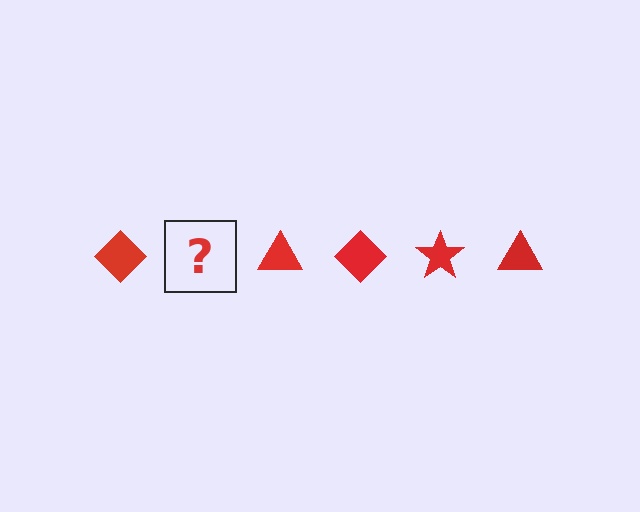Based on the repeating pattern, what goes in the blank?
The blank should be a red star.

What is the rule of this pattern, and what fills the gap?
The rule is that the pattern cycles through diamond, star, triangle shapes in red. The gap should be filled with a red star.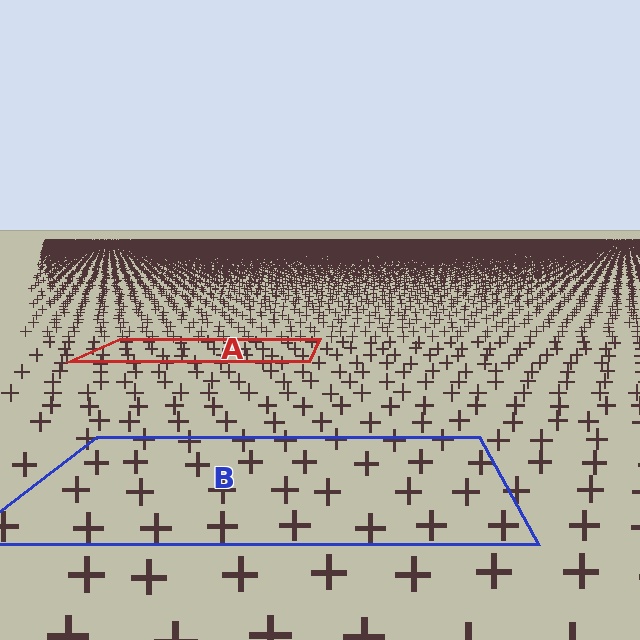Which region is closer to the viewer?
Region B is closer. The texture elements there are larger and more spread out.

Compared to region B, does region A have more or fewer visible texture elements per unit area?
Region A has more texture elements per unit area — they are packed more densely because it is farther away.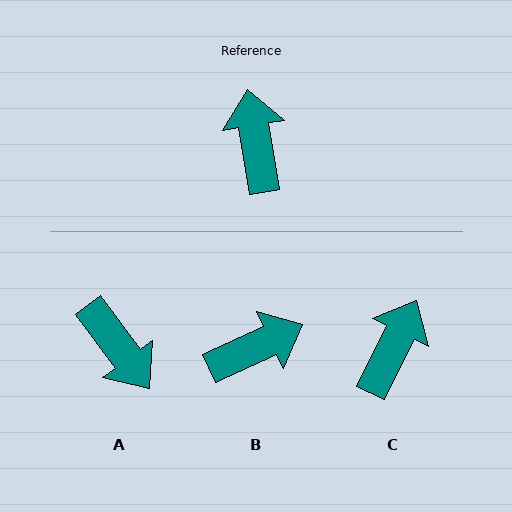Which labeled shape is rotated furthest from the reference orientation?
A, about 153 degrees away.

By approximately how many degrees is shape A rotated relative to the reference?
Approximately 153 degrees clockwise.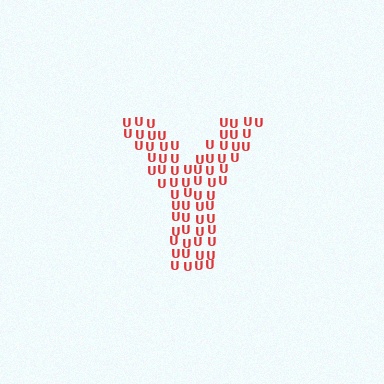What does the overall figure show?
The overall figure shows the letter Y.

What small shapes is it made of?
It is made of small letter U's.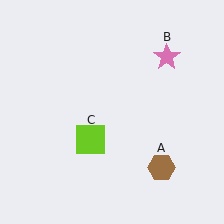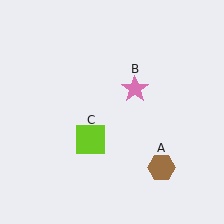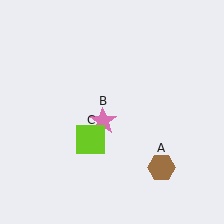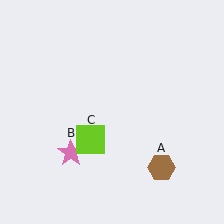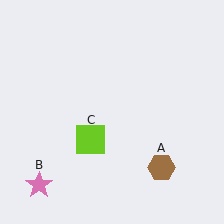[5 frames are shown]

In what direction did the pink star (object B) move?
The pink star (object B) moved down and to the left.